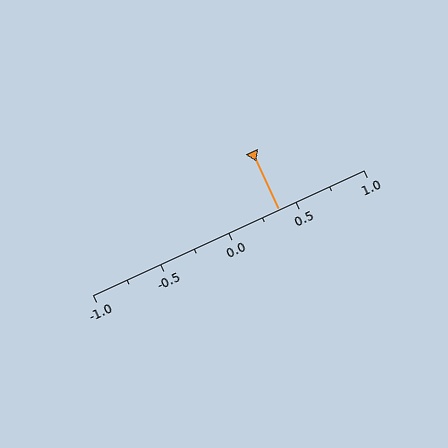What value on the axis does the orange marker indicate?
The marker indicates approximately 0.38.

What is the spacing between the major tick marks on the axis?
The major ticks are spaced 0.5 apart.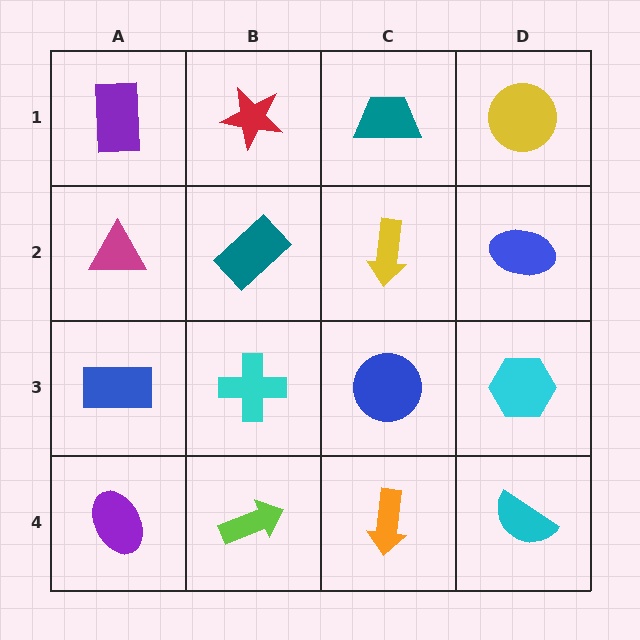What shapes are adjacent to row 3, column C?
A yellow arrow (row 2, column C), an orange arrow (row 4, column C), a cyan cross (row 3, column B), a cyan hexagon (row 3, column D).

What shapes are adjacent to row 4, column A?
A blue rectangle (row 3, column A), a lime arrow (row 4, column B).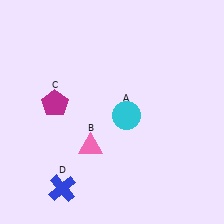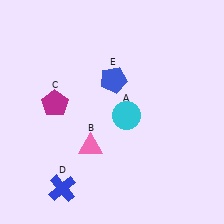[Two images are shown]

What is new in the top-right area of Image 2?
A blue pentagon (E) was added in the top-right area of Image 2.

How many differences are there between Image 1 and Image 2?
There is 1 difference between the two images.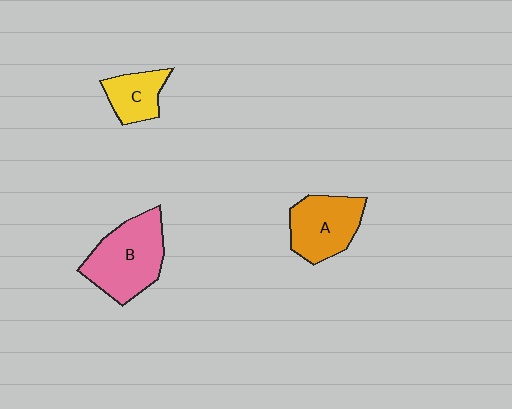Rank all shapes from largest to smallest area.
From largest to smallest: B (pink), A (orange), C (yellow).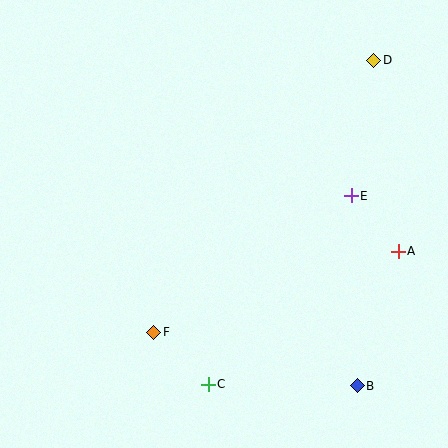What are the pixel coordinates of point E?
Point E is at (351, 196).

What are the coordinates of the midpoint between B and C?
The midpoint between B and C is at (283, 385).